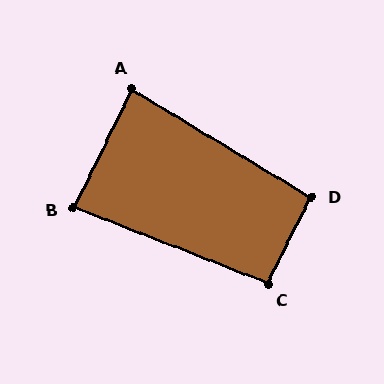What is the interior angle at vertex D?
Approximately 95 degrees (approximately right).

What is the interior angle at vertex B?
Approximately 85 degrees (approximately right).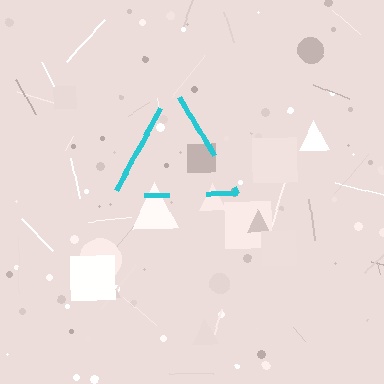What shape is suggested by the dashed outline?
The dashed outline suggests a triangle.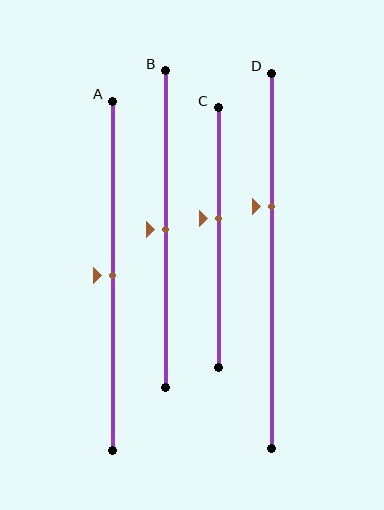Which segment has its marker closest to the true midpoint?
Segment A has its marker closest to the true midpoint.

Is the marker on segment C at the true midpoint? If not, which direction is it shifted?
No, the marker on segment C is shifted upward by about 7% of the segment length.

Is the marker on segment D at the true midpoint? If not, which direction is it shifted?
No, the marker on segment D is shifted upward by about 15% of the segment length.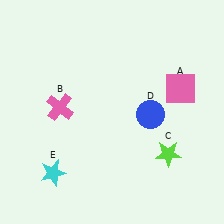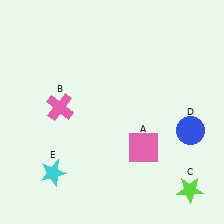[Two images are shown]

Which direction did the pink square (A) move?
The pink square (A) moved down.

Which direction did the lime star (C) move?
The lime star (C) moved down.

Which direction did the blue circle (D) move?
The blue circle (D) moved right.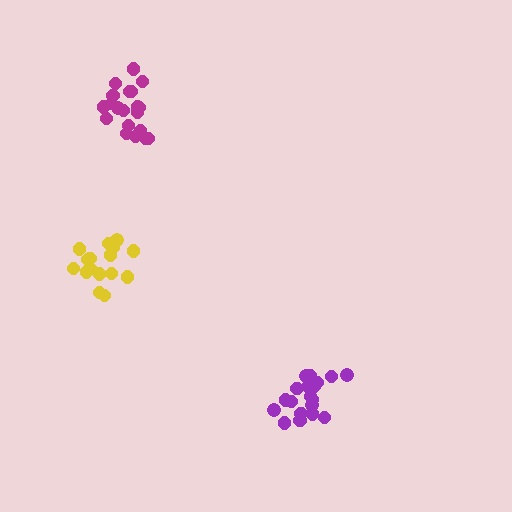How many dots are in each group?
Group 1: 19 dots, Group 2: 17 dots, Group 3: 20 dots (56 total).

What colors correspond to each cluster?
The clusters are colored: purple, yellow, magenta.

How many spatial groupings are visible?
There are 3 spatial groupings.